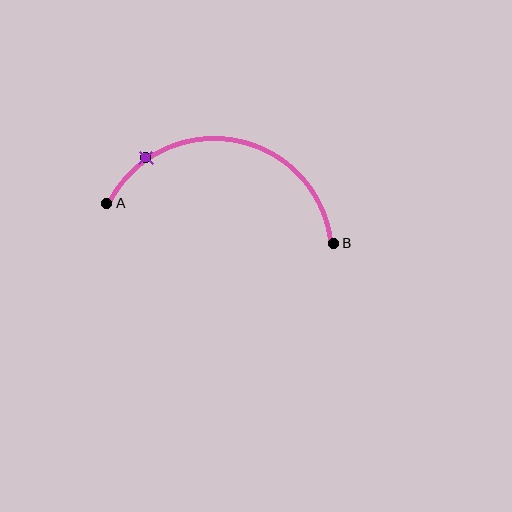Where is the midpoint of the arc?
The arc midpoint is the point on the curve farthest from the straight line joining A and B. It sits above that line.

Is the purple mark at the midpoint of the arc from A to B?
No. The purple mark lies on the arc but is closer to endpoint A. The arc midpoint would be at the point on the curve equidistant along the arc from both A and B.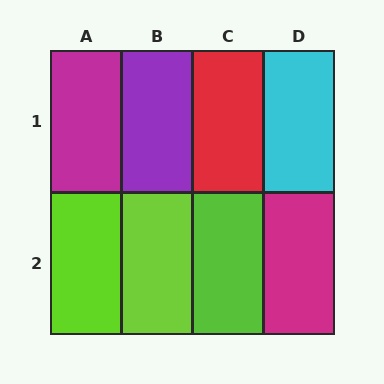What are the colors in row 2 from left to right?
Lime, lime, lime, magenta.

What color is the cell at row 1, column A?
Magenta.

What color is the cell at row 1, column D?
Cyan.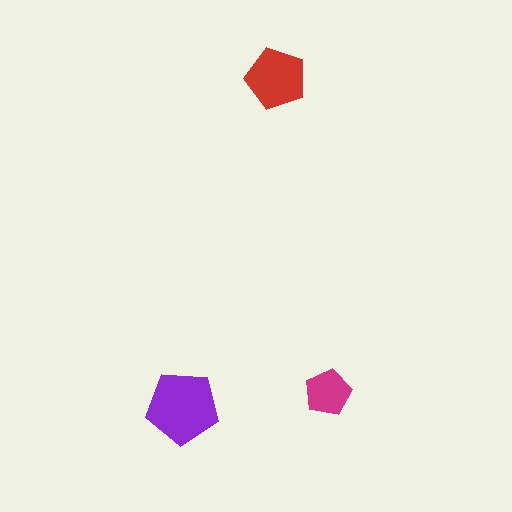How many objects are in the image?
There are 3 objects in the image.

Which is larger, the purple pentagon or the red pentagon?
The purple one.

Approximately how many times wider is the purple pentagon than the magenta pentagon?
About 1.5 times wider.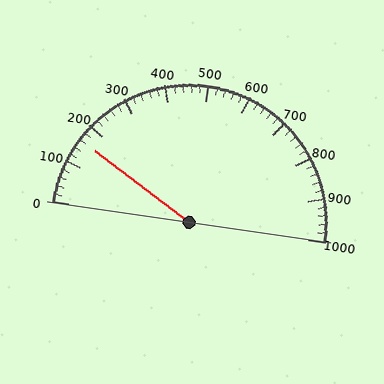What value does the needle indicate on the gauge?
The needle indicates approximately 160.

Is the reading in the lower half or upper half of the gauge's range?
The reading is in the lower half of the range (0 to 1000).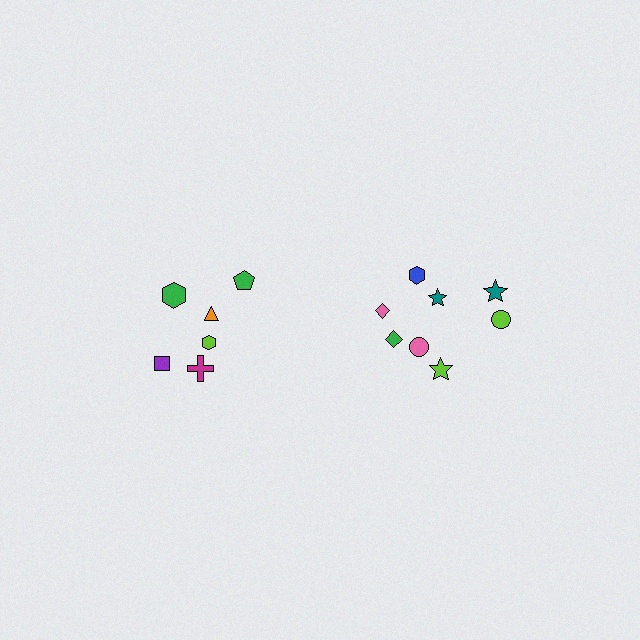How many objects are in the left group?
There are 6 objects.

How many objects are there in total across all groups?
There are 14 objects.